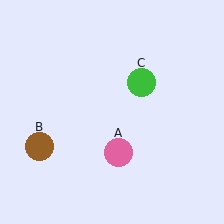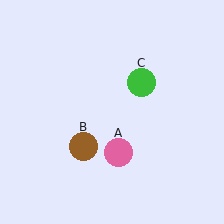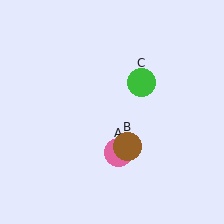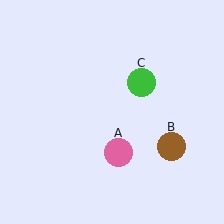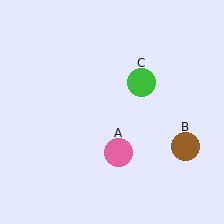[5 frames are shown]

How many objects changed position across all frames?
1 object changed position: brown circle (object B).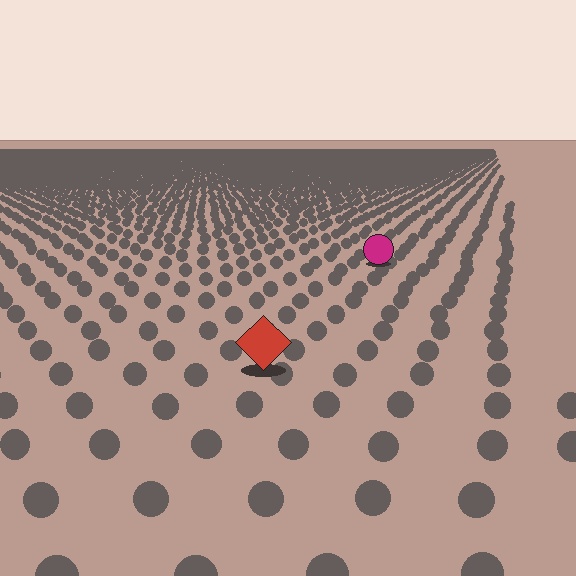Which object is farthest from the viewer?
The magenta circle is farthest from the viewer. It appears smaller and the ground texture around it is denser.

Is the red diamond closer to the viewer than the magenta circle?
Yes. The red diamond is closer — you can tell from the texture gradient: the ground texture is coarser near it.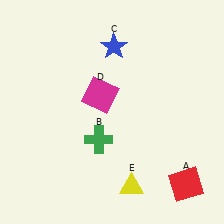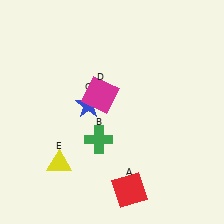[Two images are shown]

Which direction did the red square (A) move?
The red square (A) moved left.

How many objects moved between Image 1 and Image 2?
3 objects moved between the two images.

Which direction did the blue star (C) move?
The blue star (C) moved down.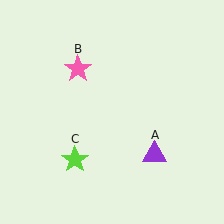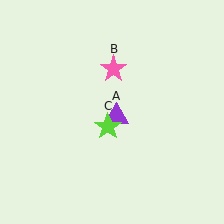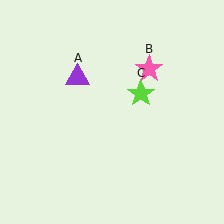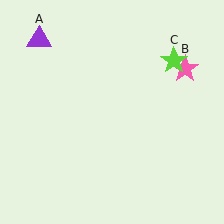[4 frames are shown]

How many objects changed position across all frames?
3 objects changed position: purple triangle (object A), pink star (object B), lime star (object C).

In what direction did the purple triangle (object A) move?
The purple triangle (object A) moved up and to the left.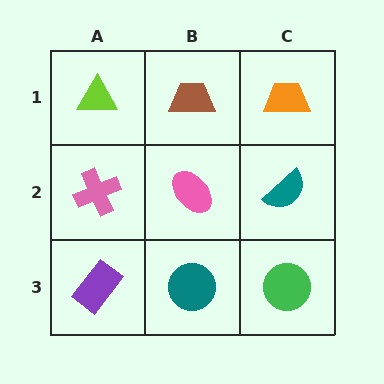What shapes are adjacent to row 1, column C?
A teal semicircle (row 2, column C), a brown trapezoid (row 1, column B).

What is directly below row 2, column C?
A green circle.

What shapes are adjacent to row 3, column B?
A pink ellipse (row 2, column B), a purple rectangle (row 3, column A), a green circle (row 3, column C).